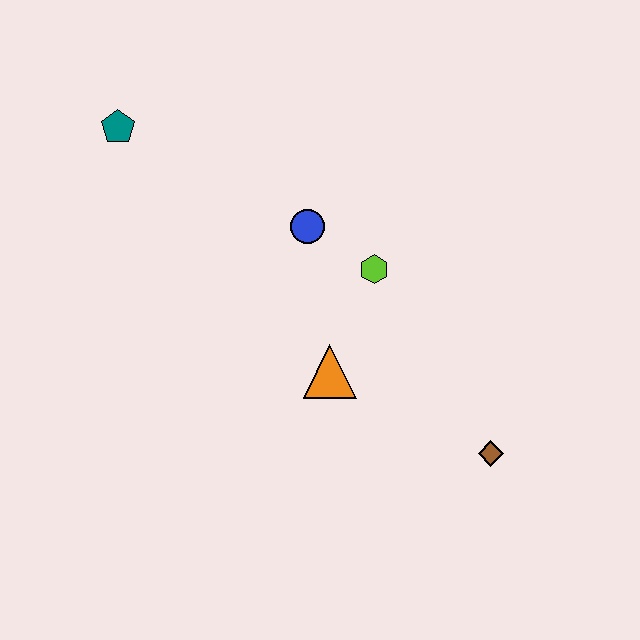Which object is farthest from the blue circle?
The brown diamond is farthest from the blue circle.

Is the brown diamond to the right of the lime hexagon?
Yes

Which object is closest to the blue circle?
The lime hexagon is closest to the blue circle.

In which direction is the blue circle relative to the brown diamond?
The blue circle is above the brown diamond.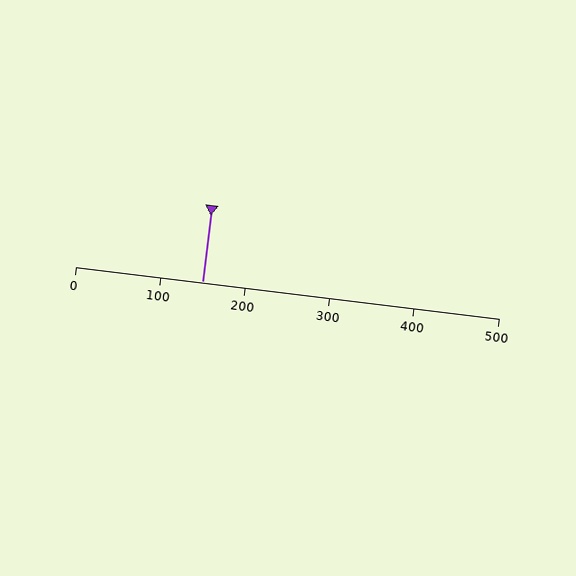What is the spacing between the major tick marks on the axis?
The major ticks are spaced 100 apart.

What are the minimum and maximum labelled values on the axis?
The axis runs from 0 to 500.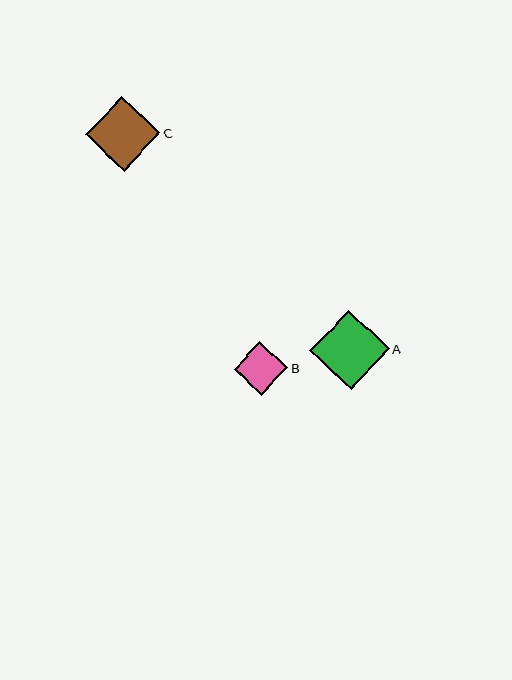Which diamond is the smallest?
Diamond B is the smallest with a size of approximately 53 pixels.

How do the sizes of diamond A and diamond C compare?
Diamond A and diamond C are approximately the same size.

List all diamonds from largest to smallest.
From largest to smallest: A, C, B.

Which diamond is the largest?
Diamond A is the largest with a size of approximately 80 pixels.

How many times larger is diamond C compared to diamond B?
Diamond C is approximately 1.4 times the size of diamond B.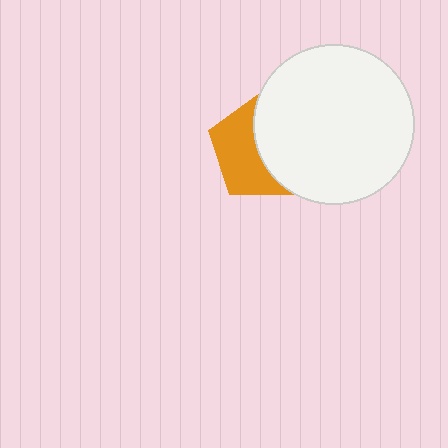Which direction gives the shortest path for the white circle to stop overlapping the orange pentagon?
Moving right gives the shortest separation.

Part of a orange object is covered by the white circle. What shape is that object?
It is a pentagon.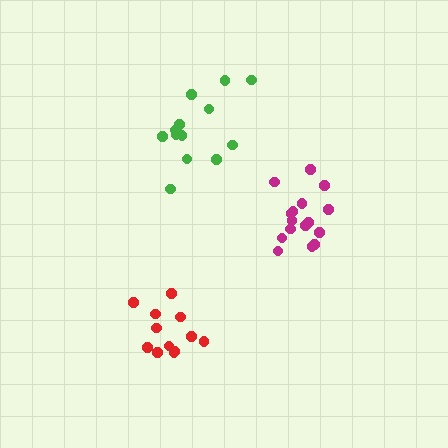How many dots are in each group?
Group 1: 12 dots, Group 2: 13 dots, Group 3: 16 dots (41 total).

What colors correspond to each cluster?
The clusters are colored: red, green, magenta.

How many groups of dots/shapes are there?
There are 3 groups.